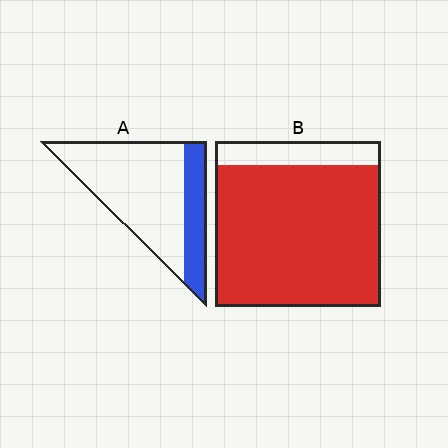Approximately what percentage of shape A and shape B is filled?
A is approximately 25% and B is approximately 85%.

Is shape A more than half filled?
No.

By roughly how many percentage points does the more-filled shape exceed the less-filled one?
By roughly 60 percentage points (B over A).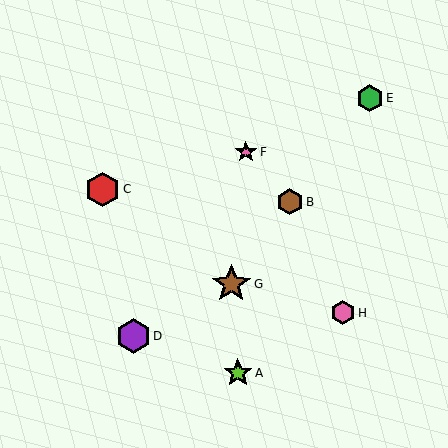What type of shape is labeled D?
Shape D is a purple hexagon.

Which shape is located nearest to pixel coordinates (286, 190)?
The brown hexagon (labeled B) at (290, 202) is nearest to that location.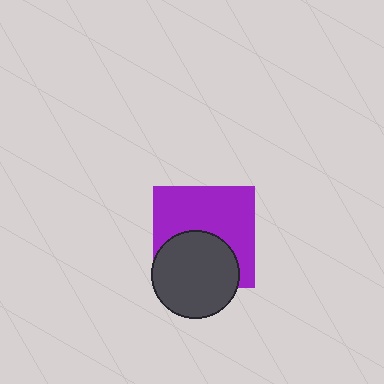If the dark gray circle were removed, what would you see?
You would see the complete purple square.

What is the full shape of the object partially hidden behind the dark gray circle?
The partially hidden object is a purple square.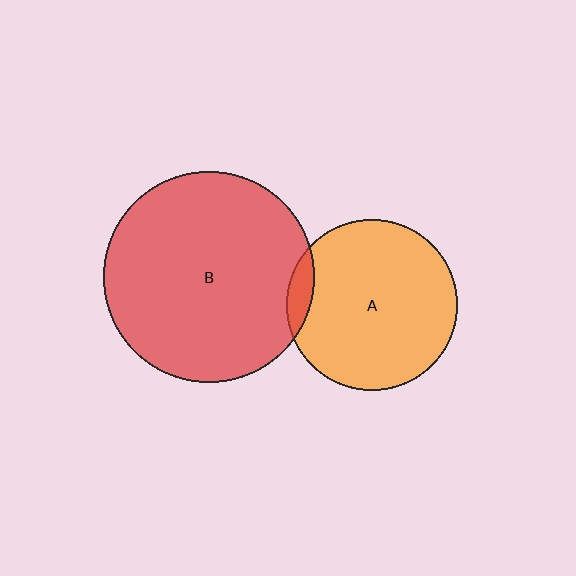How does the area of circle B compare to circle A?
Approximately 1.5 times.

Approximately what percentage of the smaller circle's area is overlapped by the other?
Approximately 5%.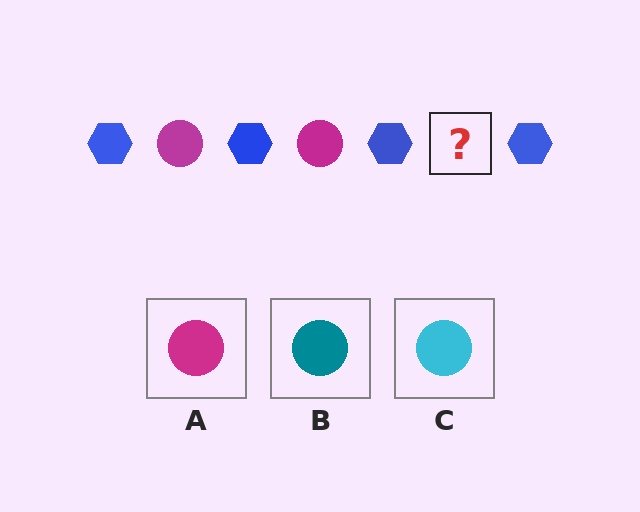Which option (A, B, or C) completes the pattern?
A.